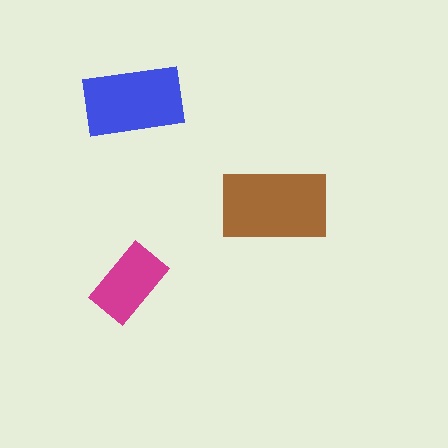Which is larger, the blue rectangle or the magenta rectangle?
The blue one.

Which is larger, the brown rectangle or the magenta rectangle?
The brown one.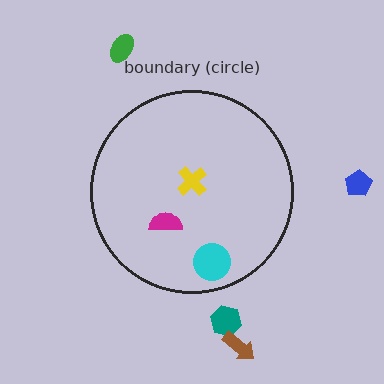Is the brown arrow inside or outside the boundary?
Outside.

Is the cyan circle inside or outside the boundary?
Inside.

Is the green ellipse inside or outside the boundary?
Outside.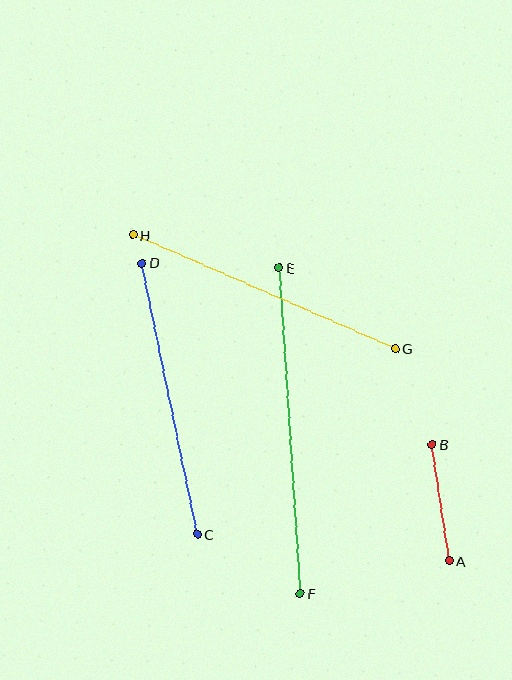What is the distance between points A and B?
The distance is approximately 117 pixels.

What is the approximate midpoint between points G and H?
The midpoint is at approximately (264, 292) pixels.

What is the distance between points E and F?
The distance is approximately 327 pixels.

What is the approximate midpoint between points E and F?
The midpoint is at approximately (290, 431) pixels.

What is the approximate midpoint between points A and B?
The midpoint is at approximately (441, 502) pixels.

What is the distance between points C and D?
The distance is approximately 277 pixels.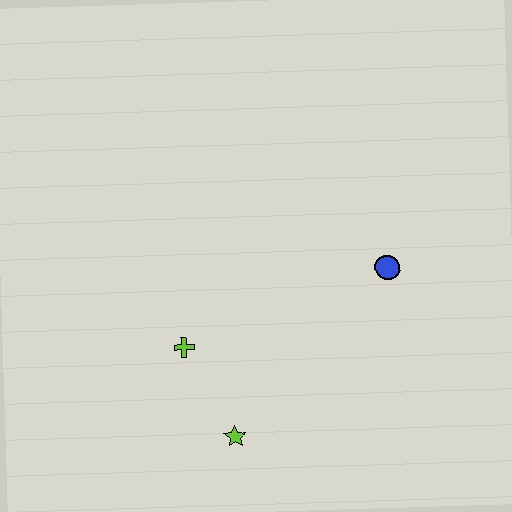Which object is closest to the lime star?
The lime cross is closest to the lime star.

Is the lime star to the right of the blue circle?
No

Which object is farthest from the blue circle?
The lime star is farthest from the blue circle.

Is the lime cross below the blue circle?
Yes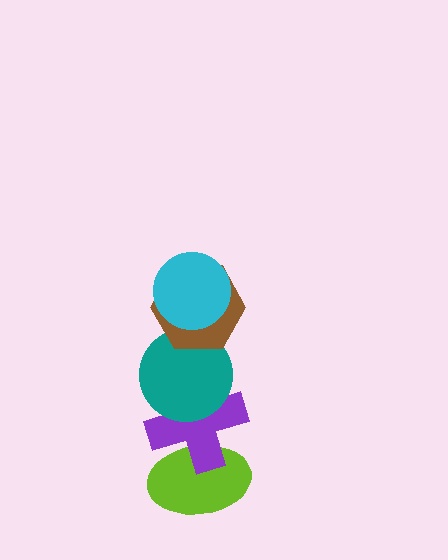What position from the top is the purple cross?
The purple cross is 4th from the top.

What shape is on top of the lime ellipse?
The purple cross is on top of the lime ellipse.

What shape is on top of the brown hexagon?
The cyan circle is on top of the brown hexagon.